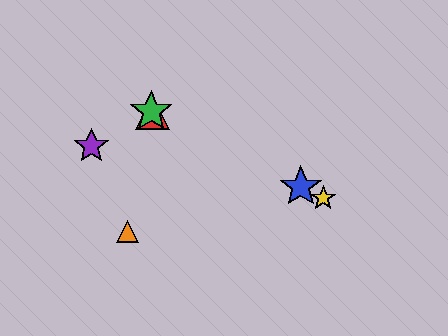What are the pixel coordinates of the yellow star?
The yellow star is at (323, 198).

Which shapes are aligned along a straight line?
The red triangle, the blue star, the green star, the yellow star are aligned along a straight line.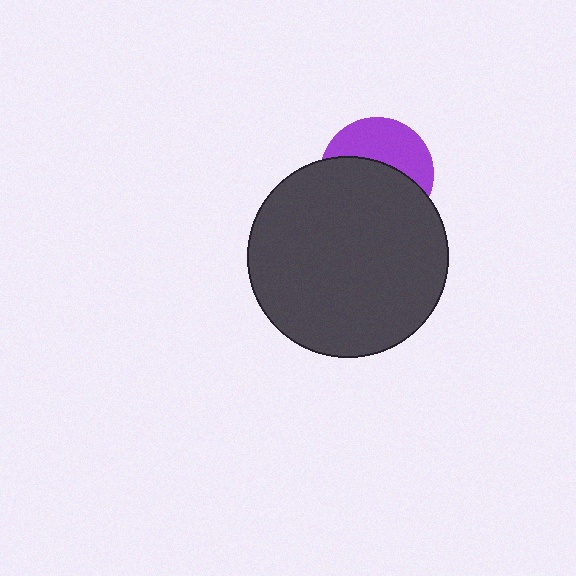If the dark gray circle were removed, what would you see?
You would see the complete purple circle.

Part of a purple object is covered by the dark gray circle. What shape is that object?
It is a circle.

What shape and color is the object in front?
The object in front is a dark gray circle.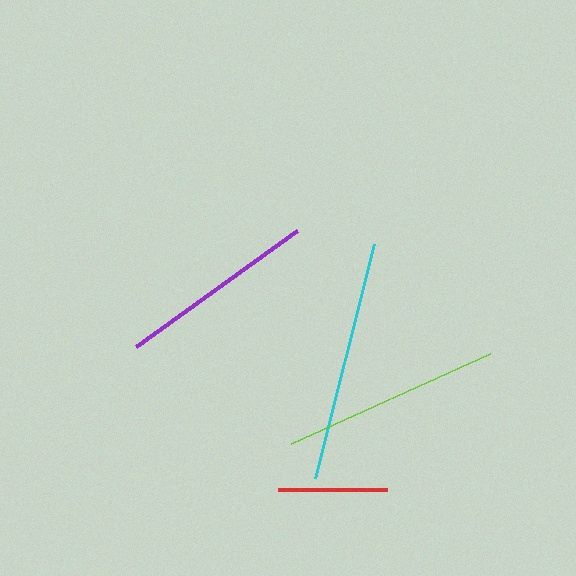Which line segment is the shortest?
The red line is the shortest at approximately 109 pixels.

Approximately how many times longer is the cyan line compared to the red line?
The cyan line is approximately 2.2 times the length of the red line.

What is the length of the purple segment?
The purple segment is approximately 198 pixels long.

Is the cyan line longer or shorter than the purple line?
The cyan line is longer than the purple line.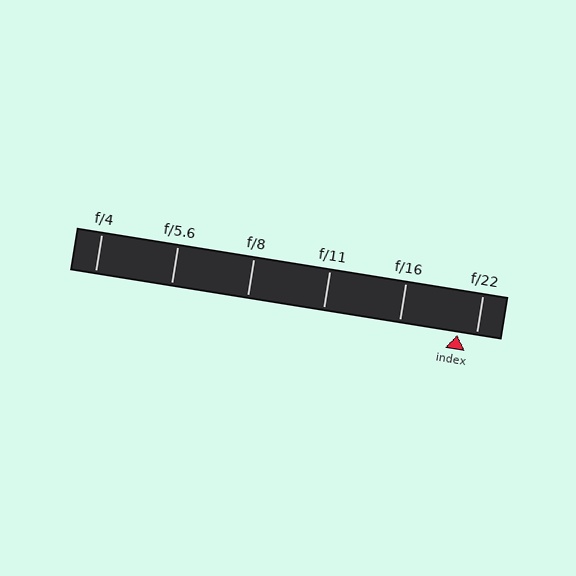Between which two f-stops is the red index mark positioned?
The index mark is between f/16 and f/22.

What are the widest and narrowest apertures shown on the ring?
The widest aperture shown is f/4 and the narrowest is f/22.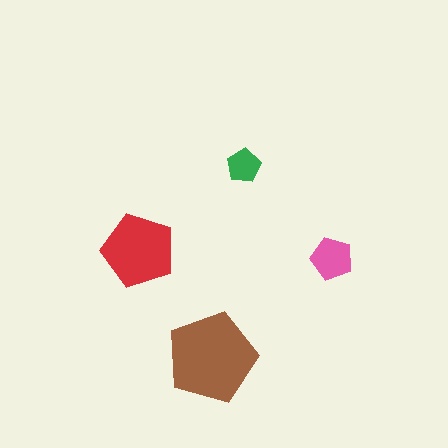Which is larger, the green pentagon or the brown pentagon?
The brown one.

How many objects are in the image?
There are 4 objects in the image.